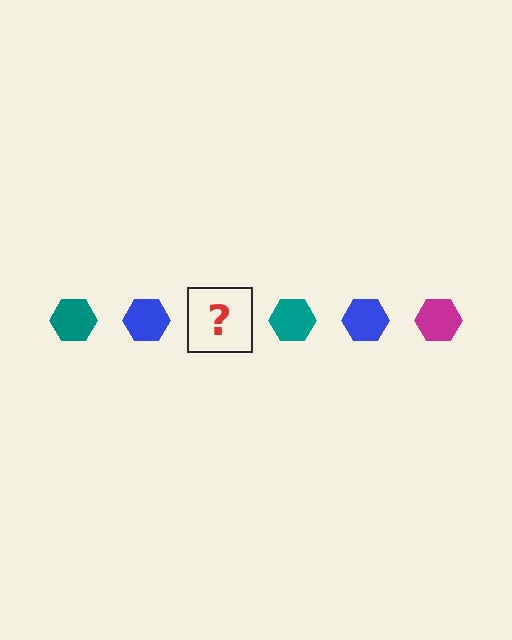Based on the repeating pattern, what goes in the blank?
The blank should be a magenta hexagon.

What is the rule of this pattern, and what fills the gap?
The rule is that the pattern cycles through teal, blue, magenta hexagons. The gap should be filled with a magenta hexagon.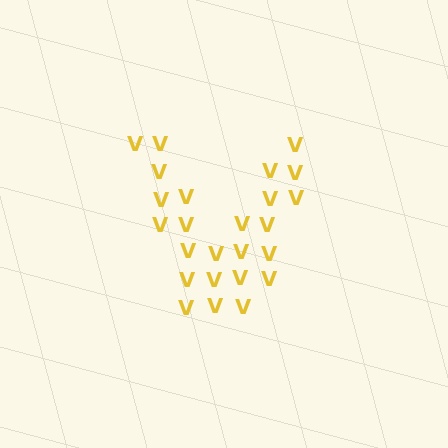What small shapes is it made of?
It is made of small letter V's.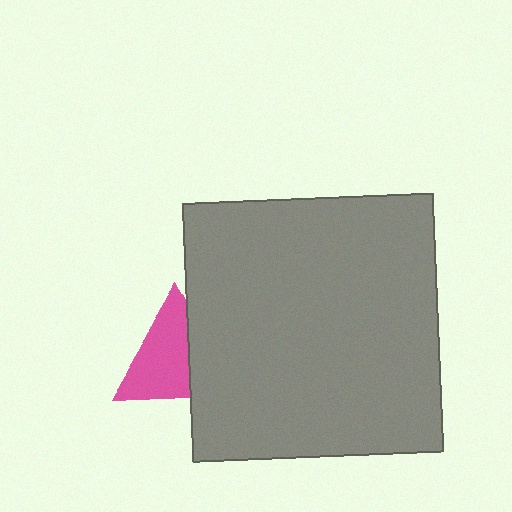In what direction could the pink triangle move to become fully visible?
The pink triangle could move left. That would shift it out from behind the gray rectangle entirely.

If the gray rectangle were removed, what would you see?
You would see the complete pink triangle.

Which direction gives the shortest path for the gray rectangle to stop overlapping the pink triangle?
Moving right gives the shortest separation.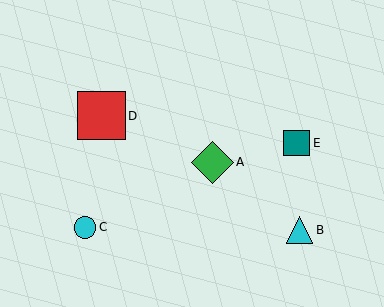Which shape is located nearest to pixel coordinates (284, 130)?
The teal square (labeled E) at (297, 143) is nearest to that location.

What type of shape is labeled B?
Shape B is a cyan triangle.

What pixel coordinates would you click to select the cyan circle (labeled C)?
Click at (85, 228) to select the cyan circle C.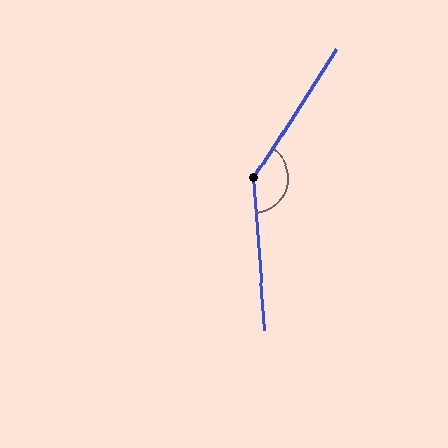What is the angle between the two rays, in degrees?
Approximately 143 degrees.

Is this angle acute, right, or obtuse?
It is obtuse.